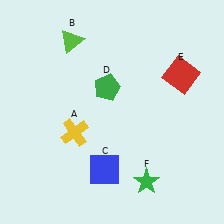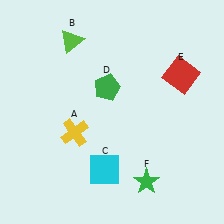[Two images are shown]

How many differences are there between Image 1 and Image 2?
There is 1 difference between the two images.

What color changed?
The square (C) changed from blue in Image 1 to cyan in Image 2.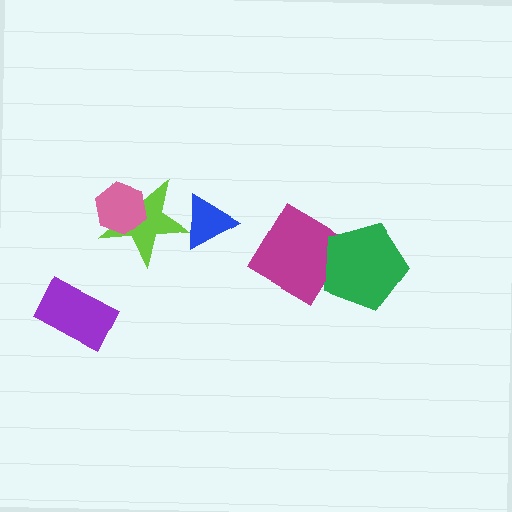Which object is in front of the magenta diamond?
The green pentagon is in front of the magenta diamond.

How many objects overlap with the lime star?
2 objects overlap with the lime star.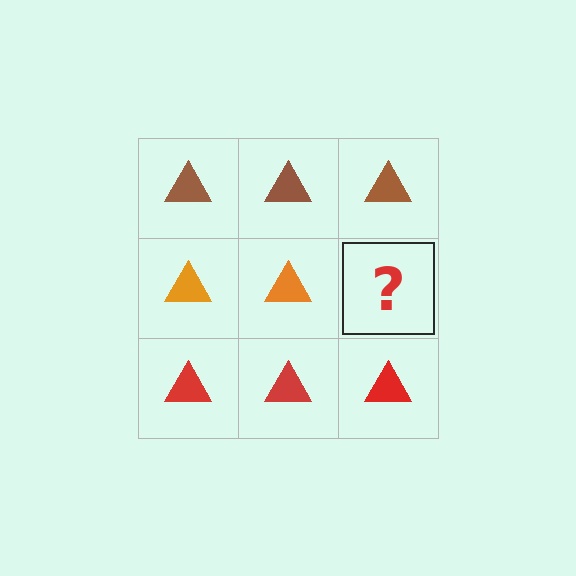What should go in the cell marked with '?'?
The missing cell should contain an orange triangle.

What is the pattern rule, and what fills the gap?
The rule is that each row has a consistent color. The gap should be filled with an orange triangle.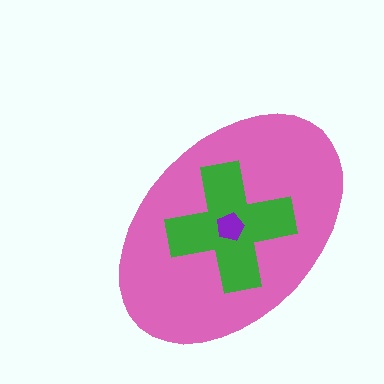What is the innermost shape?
The purple pentagon.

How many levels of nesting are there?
3.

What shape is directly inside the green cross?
The purple pentagon.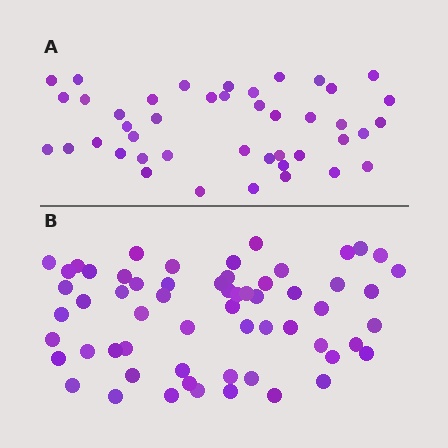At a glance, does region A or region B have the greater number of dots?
Region B (the bottom region) has more dots.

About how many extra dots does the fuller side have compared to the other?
Region B has approximately 15 more dots than region A.